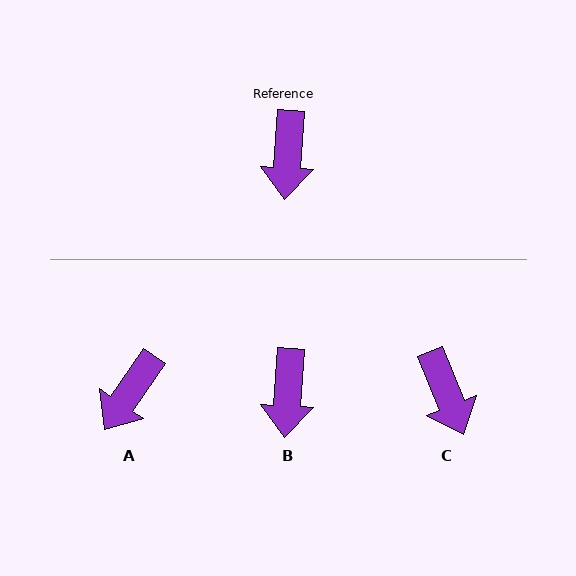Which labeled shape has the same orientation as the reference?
B.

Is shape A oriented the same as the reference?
No, it is off by about 30 degrees.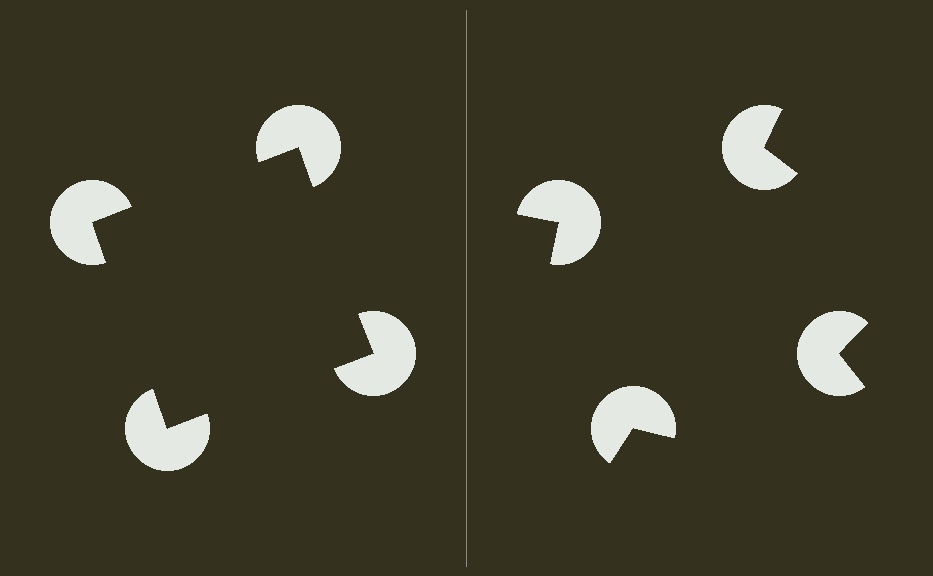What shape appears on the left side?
An illusory square.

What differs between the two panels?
The pac-man discs are positioned identically on both sides; only the wedge orientations differ. On the left they align to a square; on the right they are misaligned.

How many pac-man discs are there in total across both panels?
8 — 4 on each side.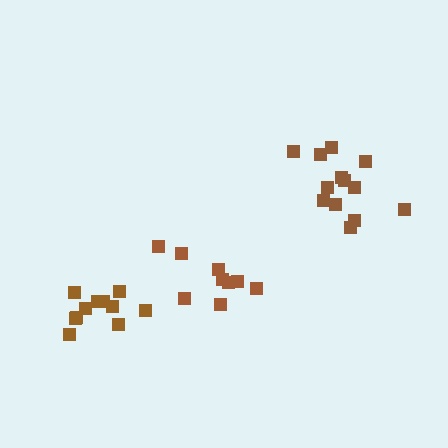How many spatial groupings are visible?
There are 3 spatial groupings.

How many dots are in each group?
Group 1: 13 dots, Group 2: 11 dots, Group 3: 9 dots (33 total).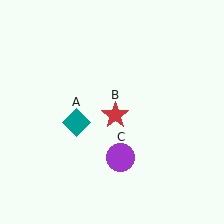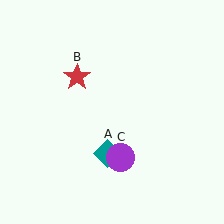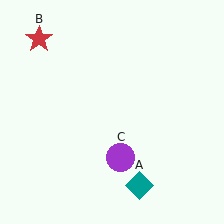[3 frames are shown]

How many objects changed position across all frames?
2 objects changed position: teal diamond (object A), red star (object B).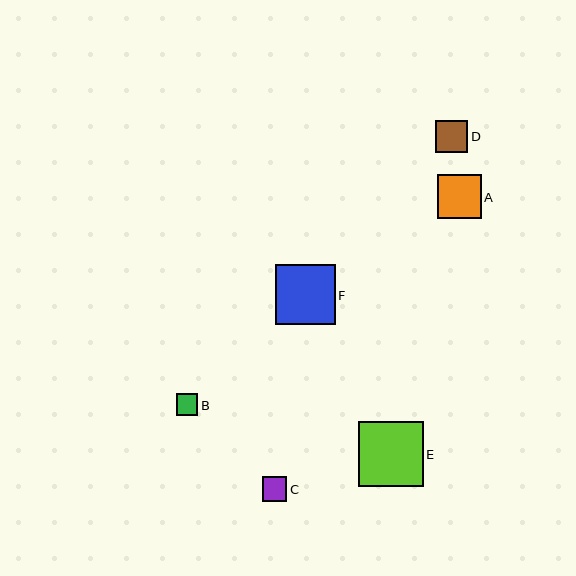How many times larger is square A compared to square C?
Square A is approximately 1.8 times the size of square C.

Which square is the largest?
Square E is the largest with a size of approximately 65 pixels.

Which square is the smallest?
Square B is the smallest with a size of approximately 22 pixels.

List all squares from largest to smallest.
From largest to smallest: E, F, A, D, C, B.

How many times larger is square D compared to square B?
Square D is approximately 1.5 times the size of square B.